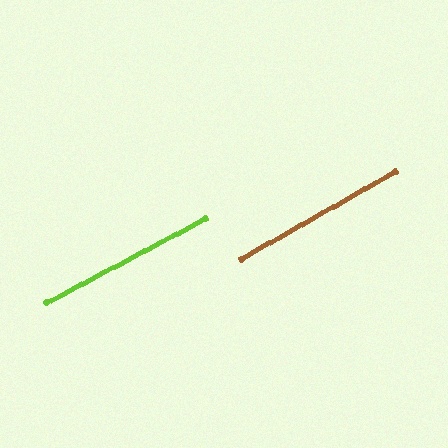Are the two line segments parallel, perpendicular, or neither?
Parallel — their directions differ by only 1.8°.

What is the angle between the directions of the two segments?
Approximately 2 degrees.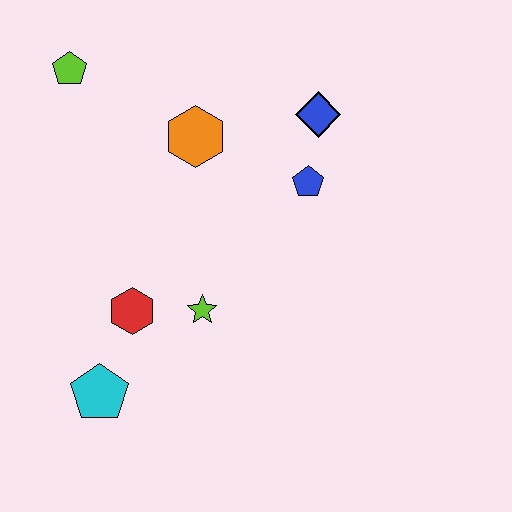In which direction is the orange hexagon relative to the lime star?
The orange hexagon is above the lime star.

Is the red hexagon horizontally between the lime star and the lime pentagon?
Yes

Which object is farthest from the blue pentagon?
The cyan pentagon is farthest from the blue pentagon.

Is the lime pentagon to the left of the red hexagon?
Yes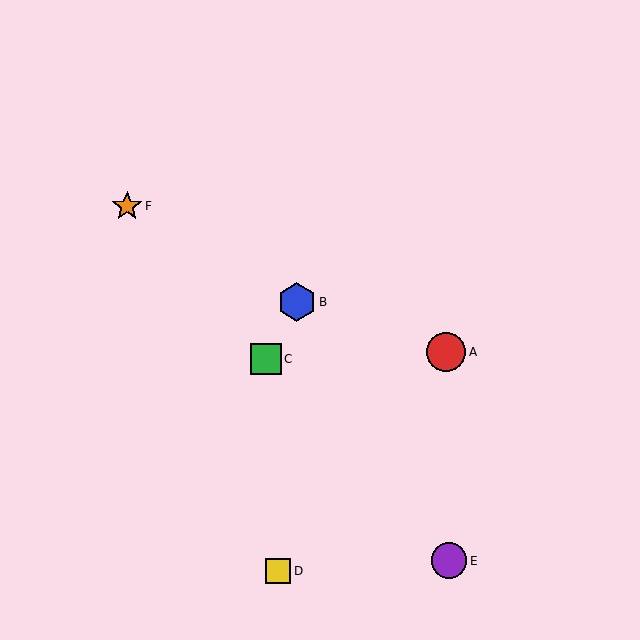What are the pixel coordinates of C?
Object C is at (266, 359).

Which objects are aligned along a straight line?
Objects C, E, F are aligned along a straight line.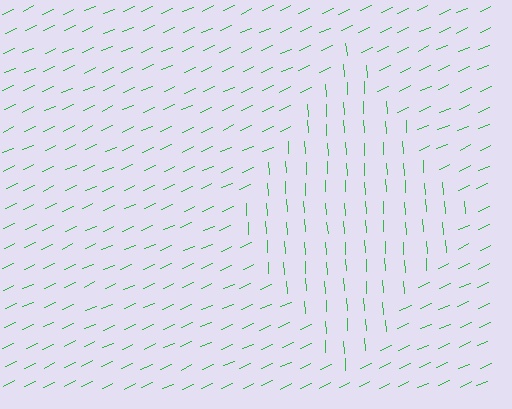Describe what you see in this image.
The image is filled with small green line segments. A diamond region in the image has lines oriented differently from the surrounding lines, creating a visible texture boundary.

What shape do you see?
I see a diamond.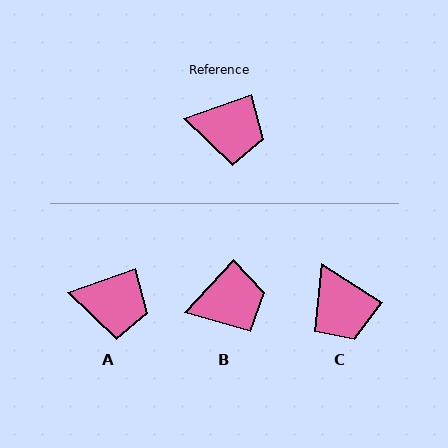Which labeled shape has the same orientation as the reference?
A.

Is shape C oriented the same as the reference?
No, it is off by about 52 degrees.